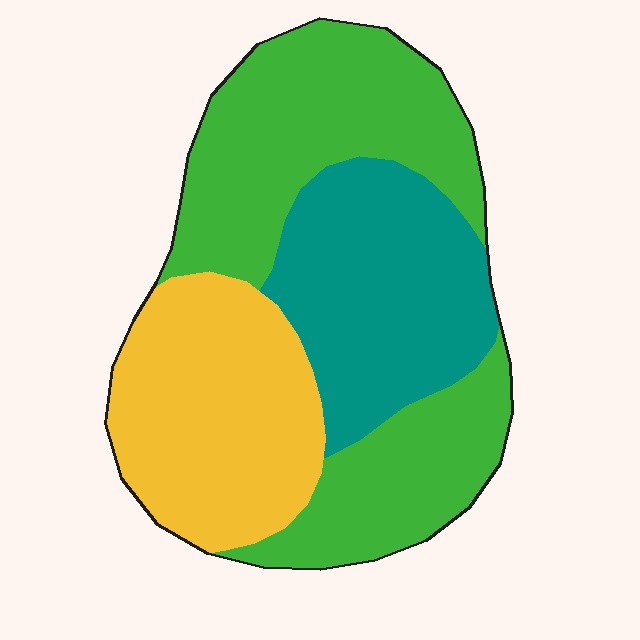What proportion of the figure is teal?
Teal covers around 25% of the figure.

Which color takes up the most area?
Green, at roughly 45%.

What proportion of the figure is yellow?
Yellow takes up about one quarter (1/4) of the figure.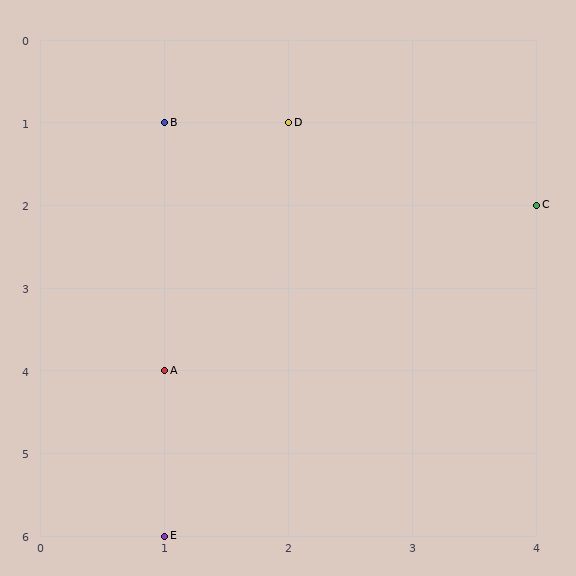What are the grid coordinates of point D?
Point D is at grid coordinates (2, 1).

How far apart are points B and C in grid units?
Points B and C are 3 columns and 1 row apart (about 3.2 grid units diagonally).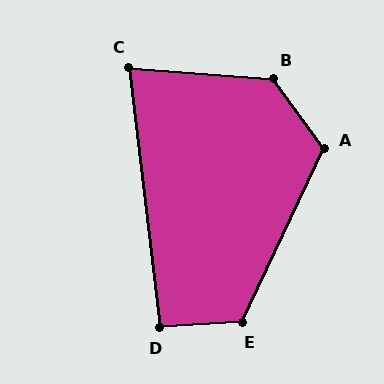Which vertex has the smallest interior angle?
C, at approximately 79 degrees.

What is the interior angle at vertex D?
Approximately 93 degrees (approximately right).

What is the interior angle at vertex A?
Approximately 118 degrees (obtuse).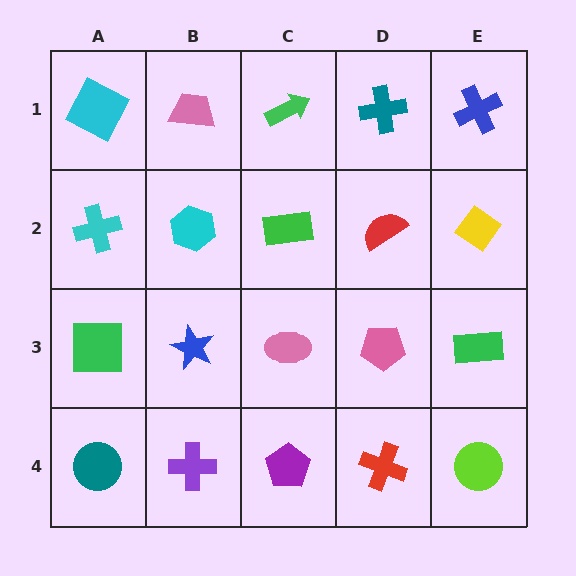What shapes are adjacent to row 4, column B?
A blue star (row 3, column B), a teal circle (row 4, column A), a purple pentagon (row 4, column C).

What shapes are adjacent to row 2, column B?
A pink trapezoid (row 1, column B), a blue star (row 3, column B), a cyan cross (row 2, column A), a green rectangle (row 2, column C).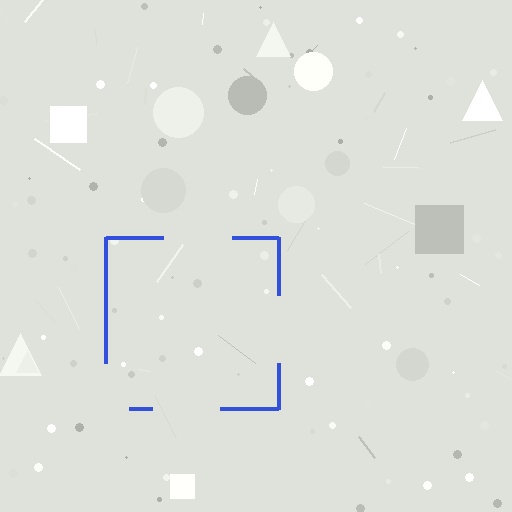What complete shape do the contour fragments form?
The contour fragments form a square.